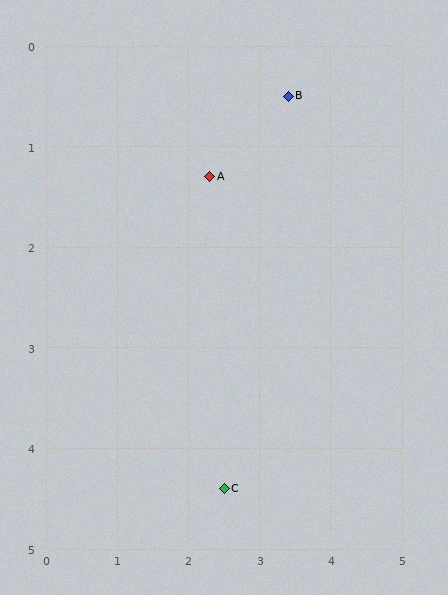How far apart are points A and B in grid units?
Points A and B are about 1.4 grid units apart.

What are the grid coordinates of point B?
Point B is at approximately (3.4, 0.5).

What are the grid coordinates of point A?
Point A is at approximately (2.3, 1.3).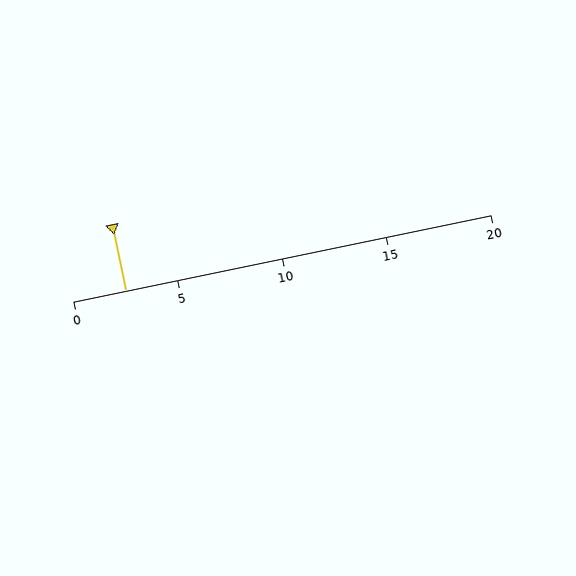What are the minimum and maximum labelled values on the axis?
The axis runs from 0 to 20.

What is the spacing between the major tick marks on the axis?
The major ticks are spaced 5 apart.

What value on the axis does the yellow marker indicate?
The marker indicates approximately 2.5.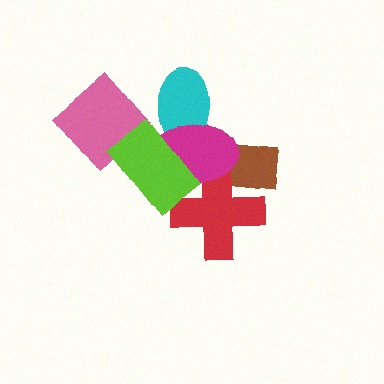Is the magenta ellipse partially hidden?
Yes, it is partially covered by another shape.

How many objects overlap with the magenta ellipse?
4 objects overlap with the magenta ellipse.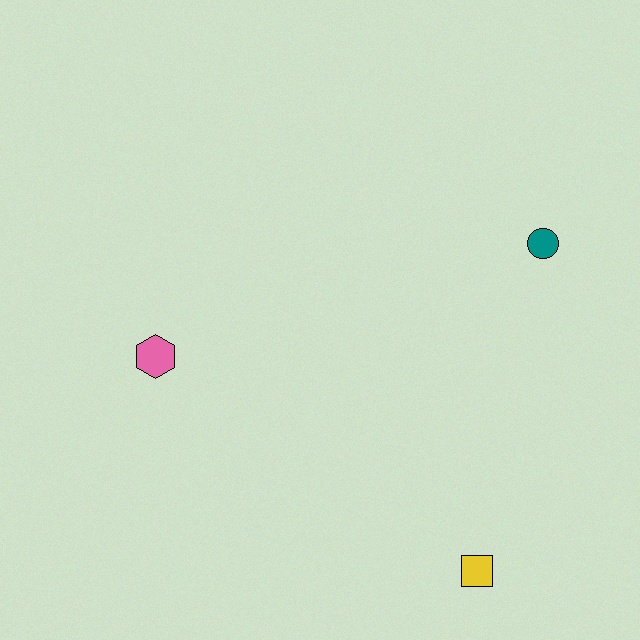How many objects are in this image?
There are 3 objects.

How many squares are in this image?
There is 1 square.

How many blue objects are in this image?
There are no blue objects.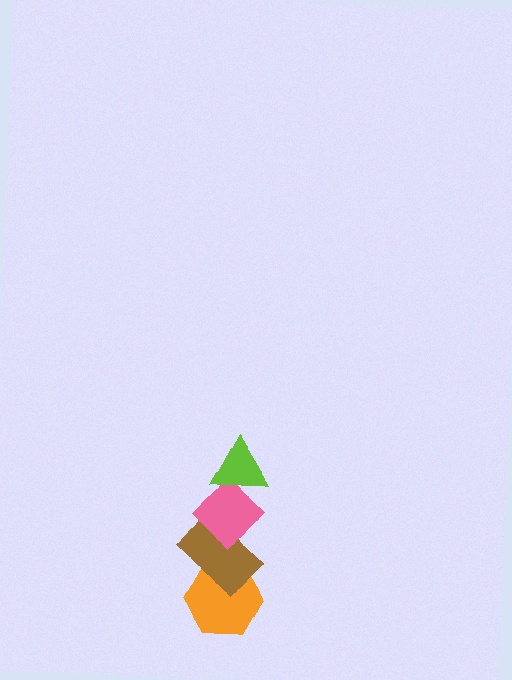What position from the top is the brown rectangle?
The brown rectangle is 3rd from the top.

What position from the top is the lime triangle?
The lime triangle is 1st from the top.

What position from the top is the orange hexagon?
The orange hexagon is 4th from the top.